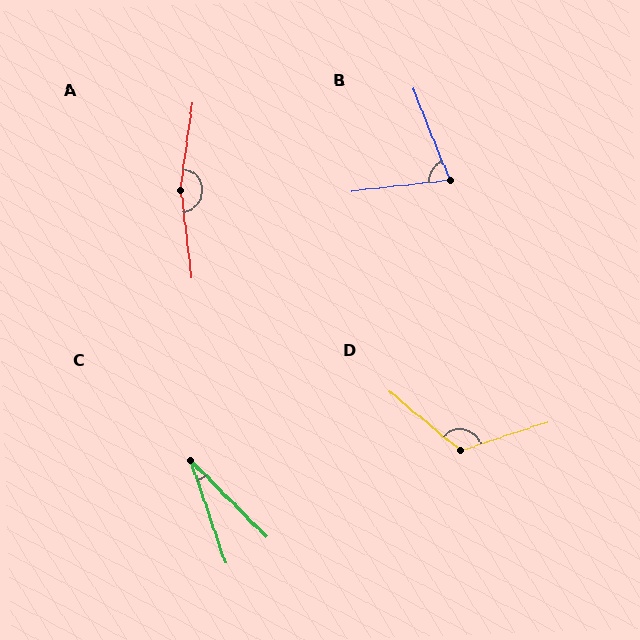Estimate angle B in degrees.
Approximately 74 degrees.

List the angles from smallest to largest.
C (26°), B (74°), D (122°), A (165°).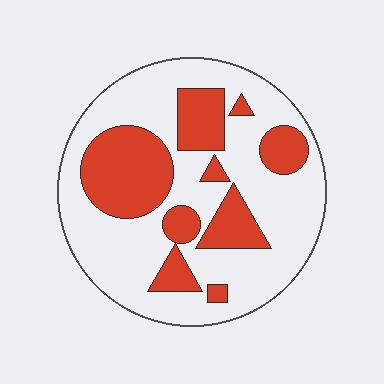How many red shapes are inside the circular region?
9.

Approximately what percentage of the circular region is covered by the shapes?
Approximately 30%.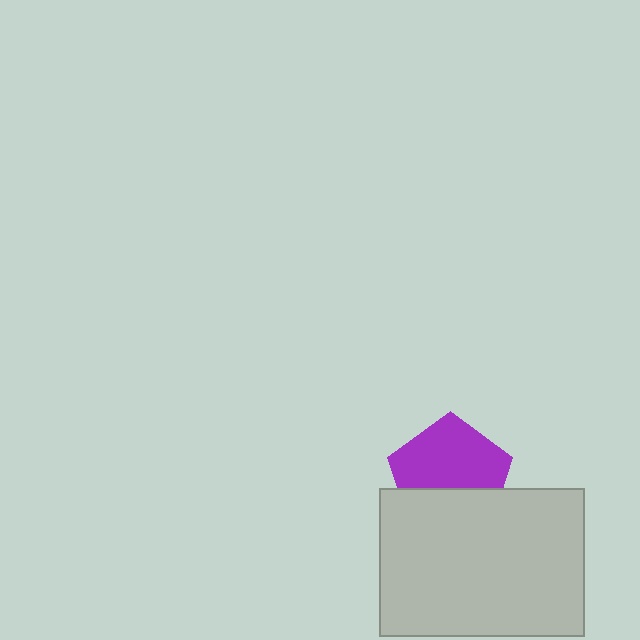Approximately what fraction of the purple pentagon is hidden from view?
Roughly 39% of the purple pentagon is hidden behind the light gray rectangle.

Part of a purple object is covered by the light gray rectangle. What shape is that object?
It is a pentagon.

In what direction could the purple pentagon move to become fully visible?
The purple pentagon could move up. That would shift it out from behind the light gray rectangle entirely.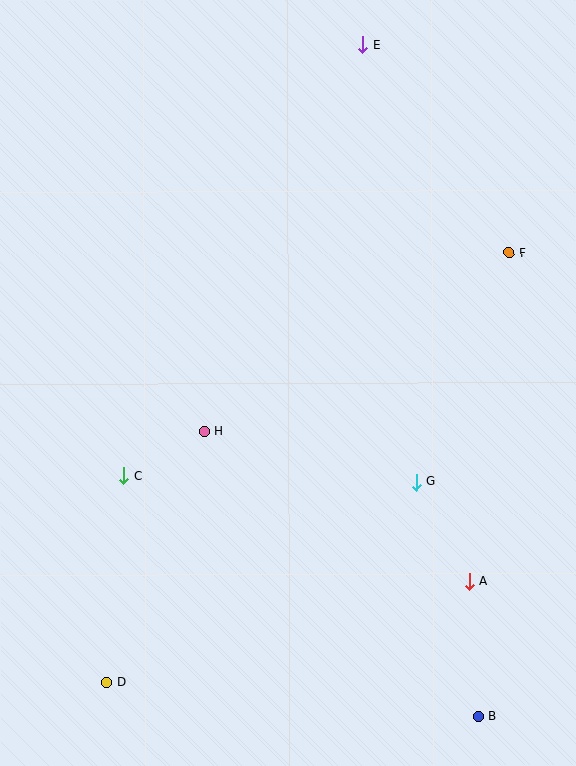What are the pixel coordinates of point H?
Point H is at (204, 432).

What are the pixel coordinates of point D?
Point D is at (107, 682).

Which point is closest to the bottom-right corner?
Point B is closest to the bottom-right corner.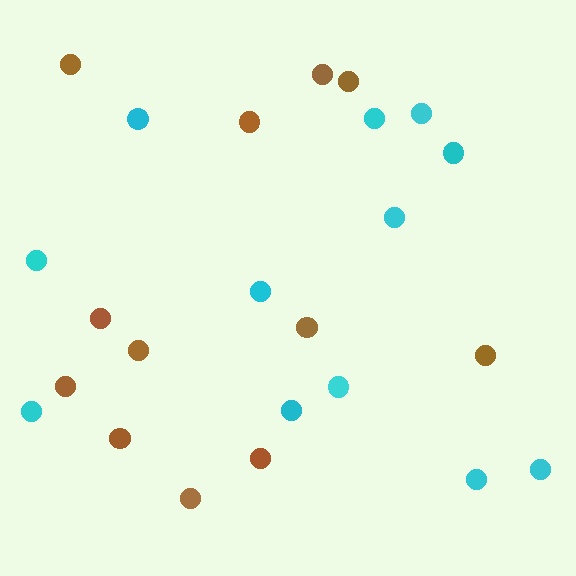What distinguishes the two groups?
There are 2 groups: one group of brown circles (12) and one group of cyan circles (12).